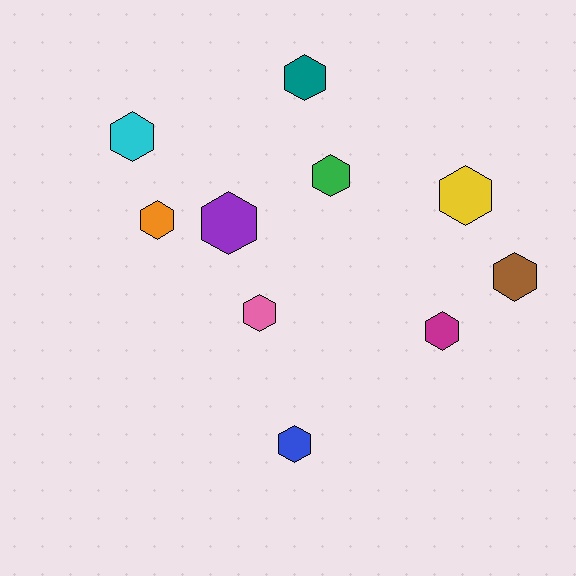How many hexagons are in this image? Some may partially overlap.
There are 10 hexagons.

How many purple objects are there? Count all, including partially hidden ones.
There is 1 purple object.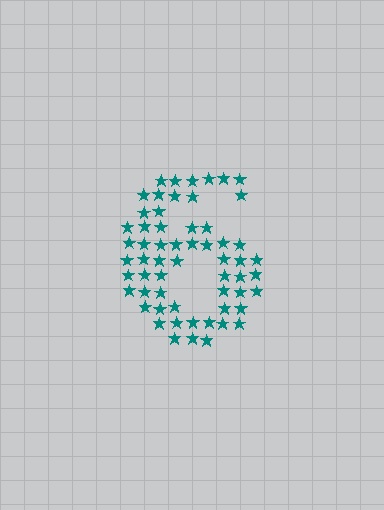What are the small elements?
The small elements are stars.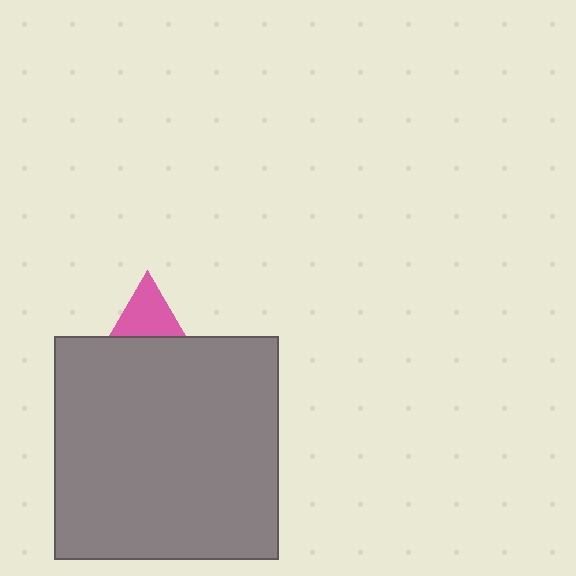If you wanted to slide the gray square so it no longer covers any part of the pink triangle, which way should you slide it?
Slide it down — that is the most direct way to separate the two shapes.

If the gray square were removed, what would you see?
You would see the complete pink triangle.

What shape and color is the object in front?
The object in front is a gray square.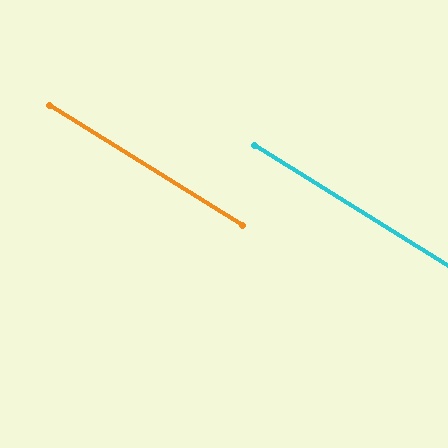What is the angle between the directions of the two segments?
Approximately 0 degrees.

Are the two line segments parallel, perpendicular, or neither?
Parallel — their directions differ by only 0.1°.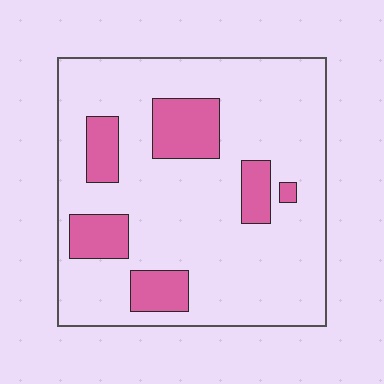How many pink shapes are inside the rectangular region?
6.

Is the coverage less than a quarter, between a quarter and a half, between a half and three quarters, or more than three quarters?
Less than a quarter.